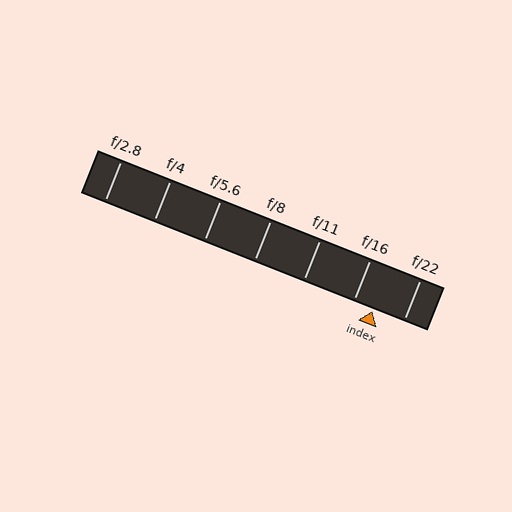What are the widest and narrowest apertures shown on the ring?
The widest aperture shown is f/2.8 and the narrowest is f/22.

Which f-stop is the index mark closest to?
The index mark is closest to f/16.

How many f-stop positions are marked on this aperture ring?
There are 7 f-stop positions marked.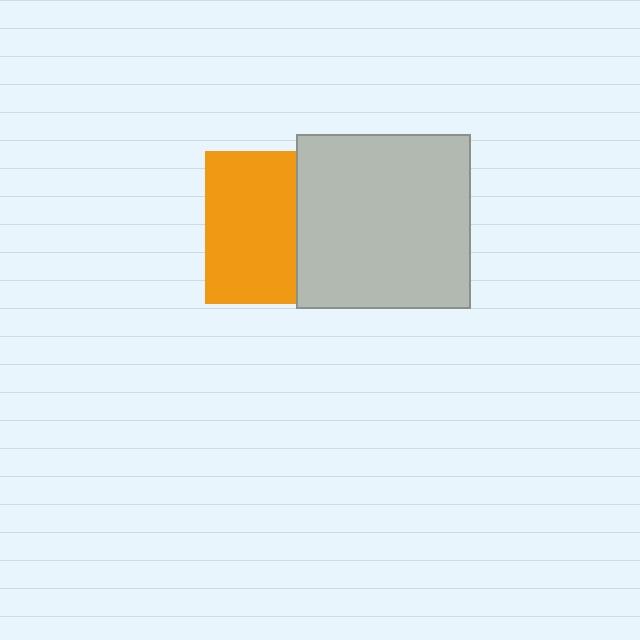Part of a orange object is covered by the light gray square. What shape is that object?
It is a square.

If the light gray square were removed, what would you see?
You would see the complete orange square.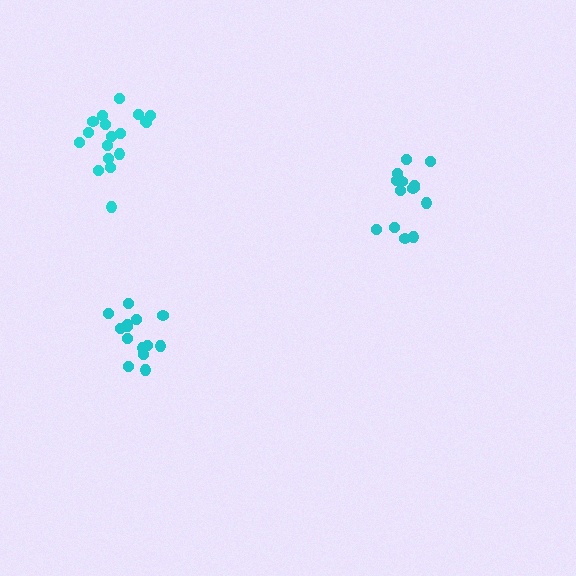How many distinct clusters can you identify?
There are 3 distinct clusters.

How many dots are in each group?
Group 1: 14 dots, Group 2: 14 dots, Group 3: 18 dots (46 total).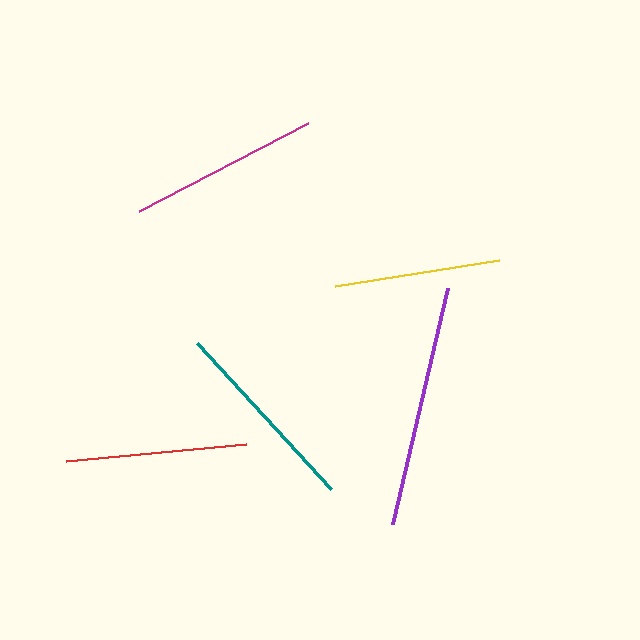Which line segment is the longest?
The purple line is the longest at approximately 243 pixels.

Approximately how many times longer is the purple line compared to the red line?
The purple line is approximately 1.3 times the length of the red line.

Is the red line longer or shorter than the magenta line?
The magenta line is longer than the red line.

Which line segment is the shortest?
The yellow line is the shortest at approximately 166 pixels.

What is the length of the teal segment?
The teal segment is approximately 198 pixels long.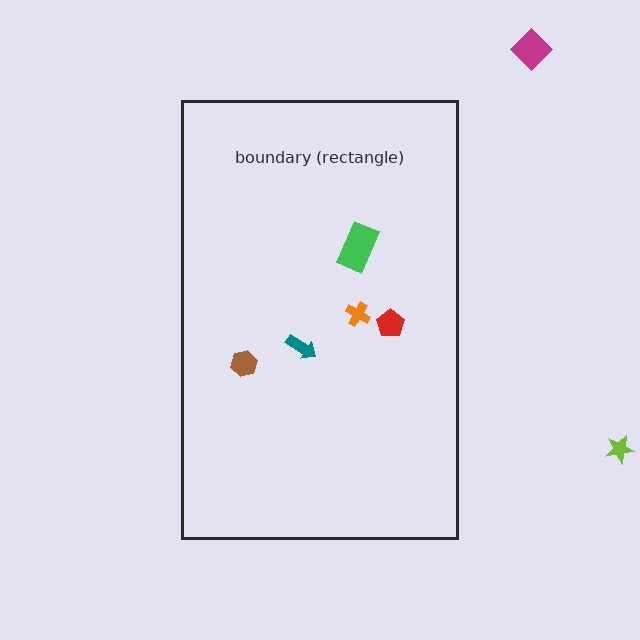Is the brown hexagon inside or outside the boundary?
Inside.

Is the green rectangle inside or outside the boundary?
Inside.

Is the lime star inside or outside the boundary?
Outside.